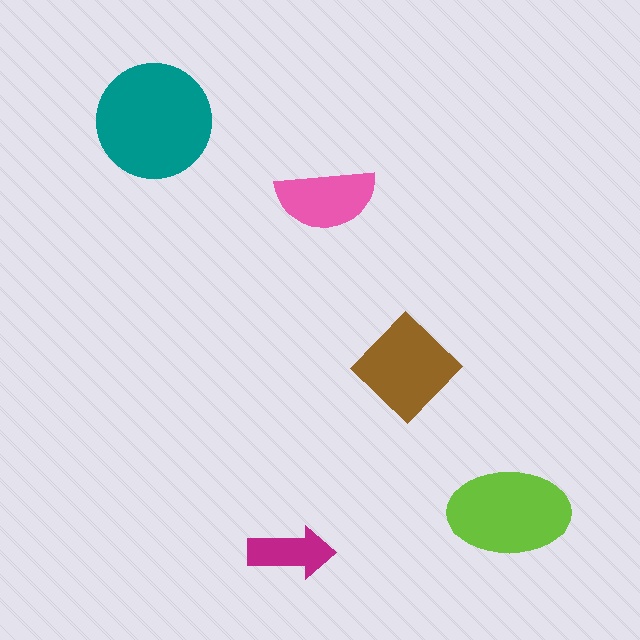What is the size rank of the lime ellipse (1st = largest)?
2nd.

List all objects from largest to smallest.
The teal circle, the lime ellipse, the brown diamond, the pink semicircle, the magenta arrow.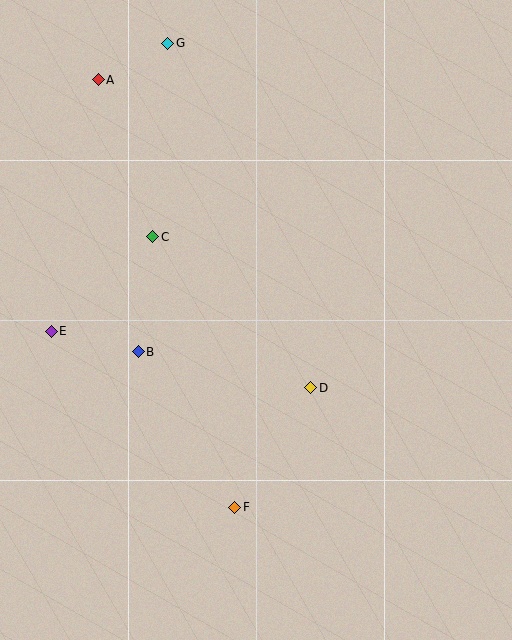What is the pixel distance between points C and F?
The distance between C and F is 283 pixels.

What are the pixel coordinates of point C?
Point C is at (153, 237).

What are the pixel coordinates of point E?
Point E is at (51, 331).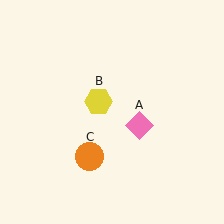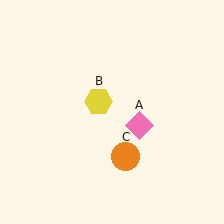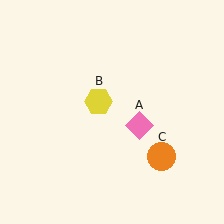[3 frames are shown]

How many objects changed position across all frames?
1 object changed position: orange circle (object C).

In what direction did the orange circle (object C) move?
The orange circle (object C) moved right.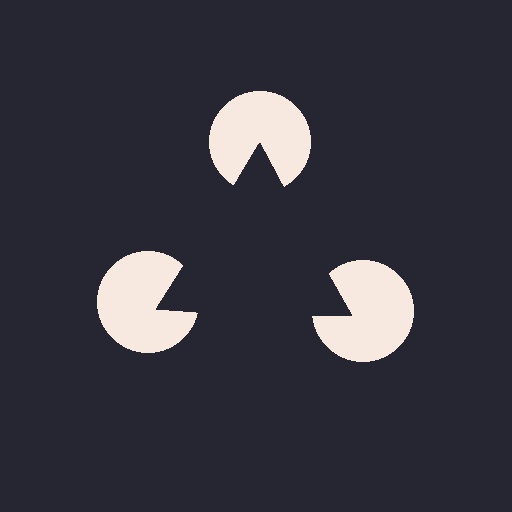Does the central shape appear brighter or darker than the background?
It typically appears slightly darker than the background, even though no actual brightness change is drawn.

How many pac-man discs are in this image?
There are 3 — one at each vertex of the illusory triangle.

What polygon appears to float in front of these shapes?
An illusory triangle — its edges are inferred from the aligned wedge cuts in the pac-man discs, not physically drawn.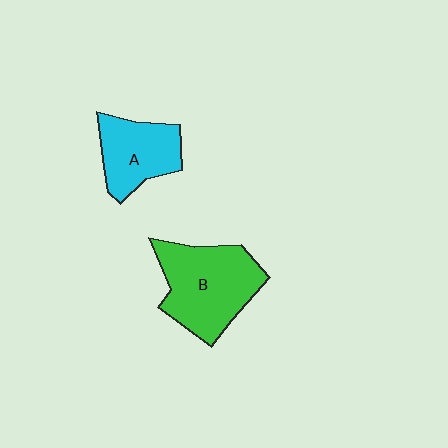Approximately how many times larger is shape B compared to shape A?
Approximately 1.5 times.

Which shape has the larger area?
Shape B (green).